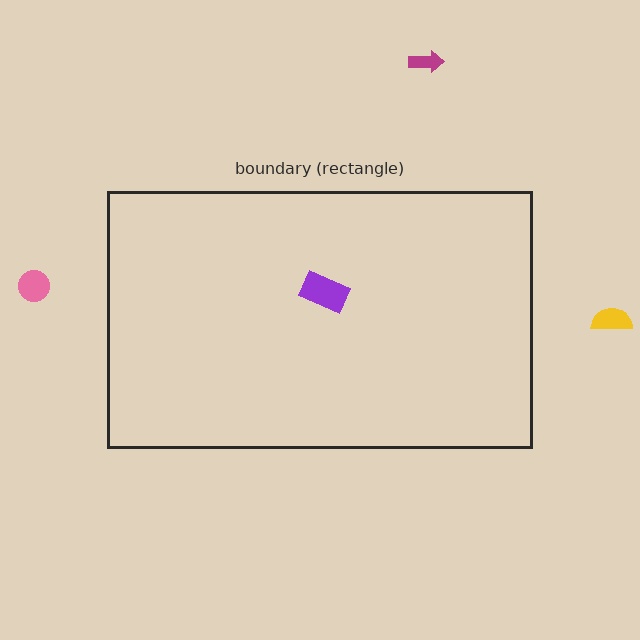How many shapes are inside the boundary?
1 inside, 3 outside.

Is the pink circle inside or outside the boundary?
Outside.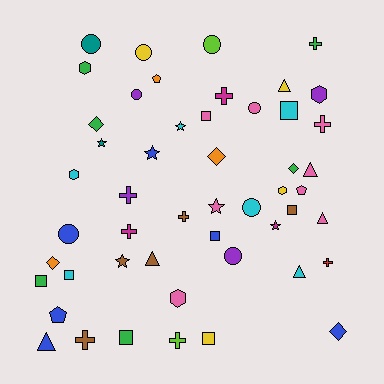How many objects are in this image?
There are 50 objects.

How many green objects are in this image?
There are 6 green objects.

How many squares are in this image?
There are 8 squares.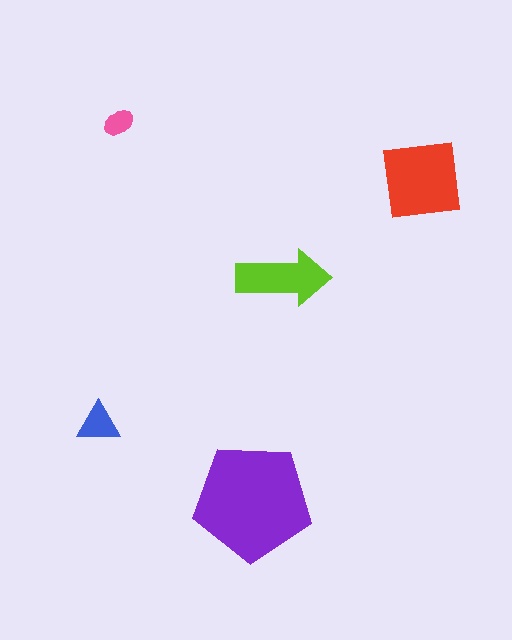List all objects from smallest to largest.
The pink ellipse, the blue triangle, the lime arrow, the red square, the purple pentagon.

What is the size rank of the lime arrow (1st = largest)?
3rd.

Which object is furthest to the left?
The blue triangle is leftmost.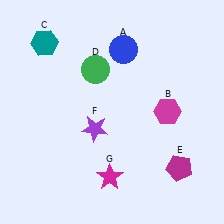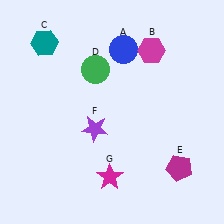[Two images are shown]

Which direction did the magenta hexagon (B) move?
The magenta hexagon (B) moved up.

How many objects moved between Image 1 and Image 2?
1 object moved between the two images.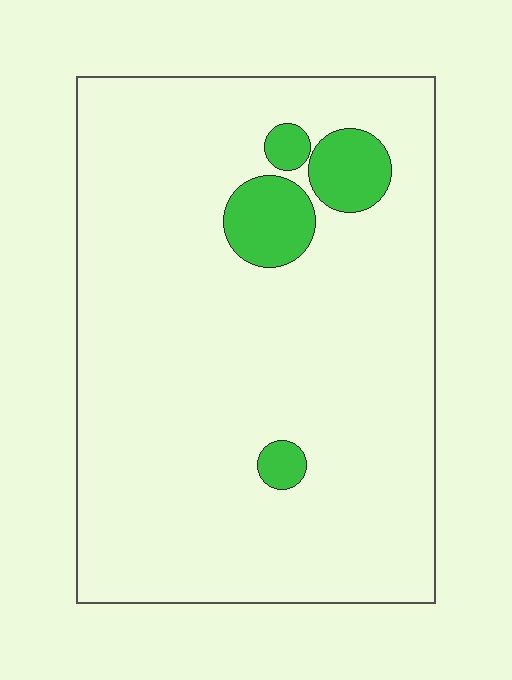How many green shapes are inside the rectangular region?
4.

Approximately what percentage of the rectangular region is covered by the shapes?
Approximately 10%.